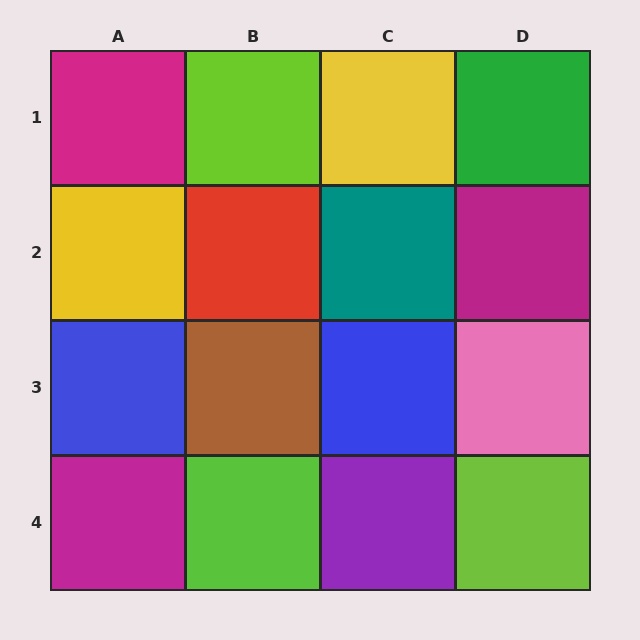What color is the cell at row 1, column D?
Green.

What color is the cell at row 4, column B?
Lime.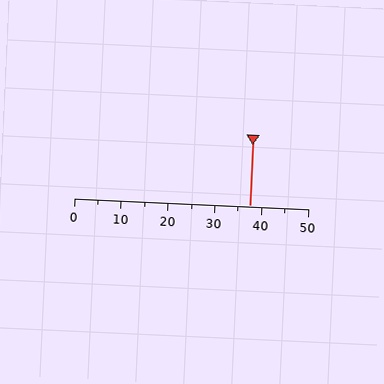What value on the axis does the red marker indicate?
The marker indicates approximately 37.5.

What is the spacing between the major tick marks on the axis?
The major ticks are spaced 10 apart.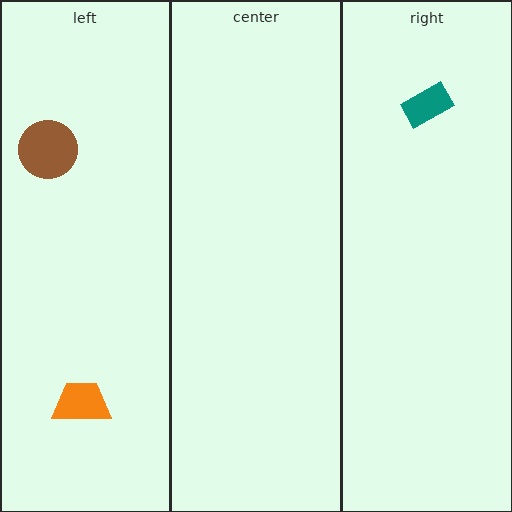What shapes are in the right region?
The teal rectangle.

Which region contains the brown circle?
The left region.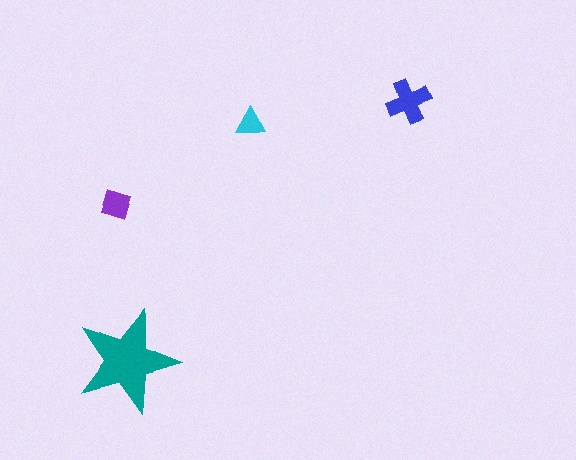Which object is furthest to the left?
The purple diamond is leftmost.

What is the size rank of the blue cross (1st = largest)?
2nd.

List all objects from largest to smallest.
The teal star, the blue cross, the purple diamond, the cyan triangle.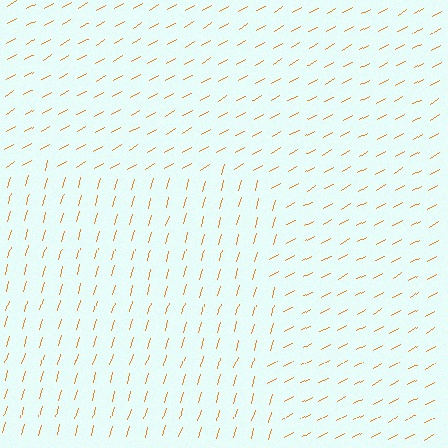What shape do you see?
I see a rectangle.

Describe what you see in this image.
The image is filled with small orange line segments. A rectangle region in the image has lines oriented differently from the surrounding lines, creating a visible texture boundary.